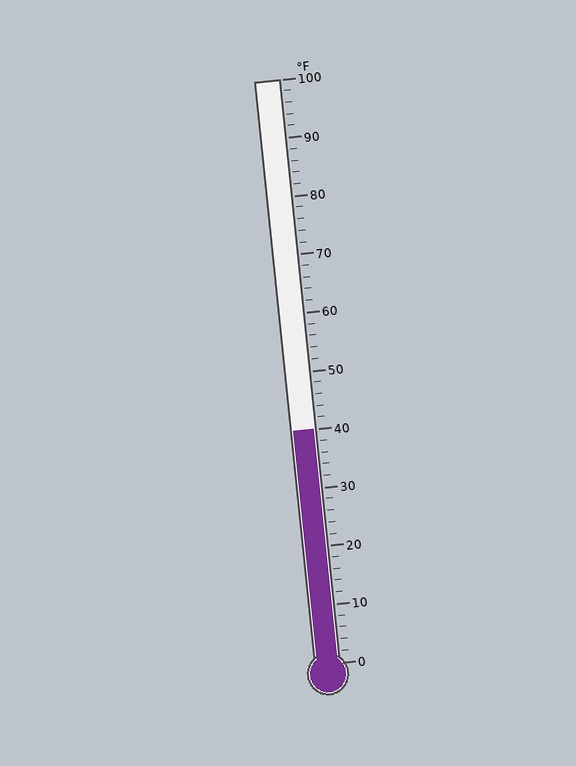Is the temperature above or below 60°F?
The temperature is below 60°F.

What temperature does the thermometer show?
The thermometer shows approximately 40°F.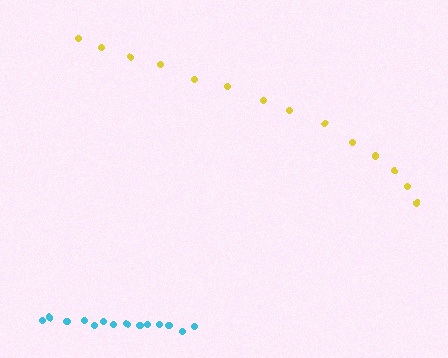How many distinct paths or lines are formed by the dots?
There are 2 distinct paths.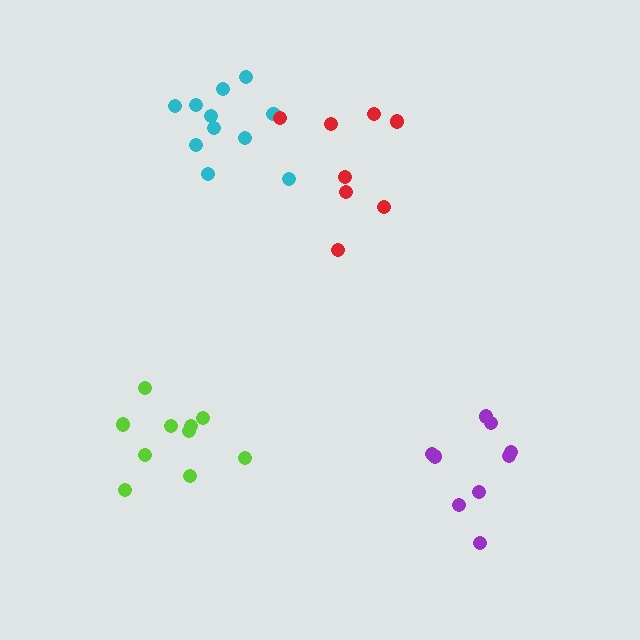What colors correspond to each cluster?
The clusters are colored: lime, purple, cyan, red.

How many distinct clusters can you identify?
There are 4 distinct clusters.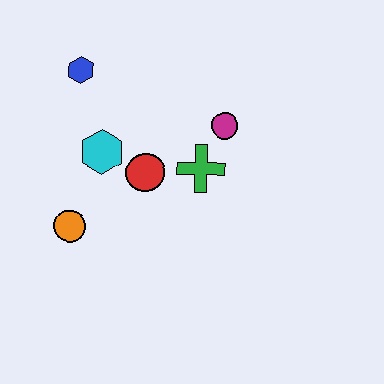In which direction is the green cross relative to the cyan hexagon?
The green cross is to the right of the cyan hexagon.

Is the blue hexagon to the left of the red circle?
Yes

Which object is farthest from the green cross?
The blue hexagon is farthest from the green cross.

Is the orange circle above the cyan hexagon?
No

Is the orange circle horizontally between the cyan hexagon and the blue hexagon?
No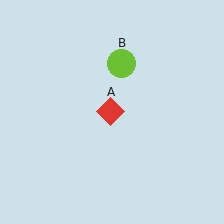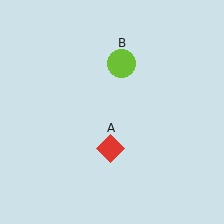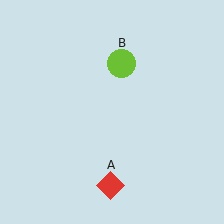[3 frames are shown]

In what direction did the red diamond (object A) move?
The red diamond (object A) moved down.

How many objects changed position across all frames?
1 object changed position: red diamond (object A).